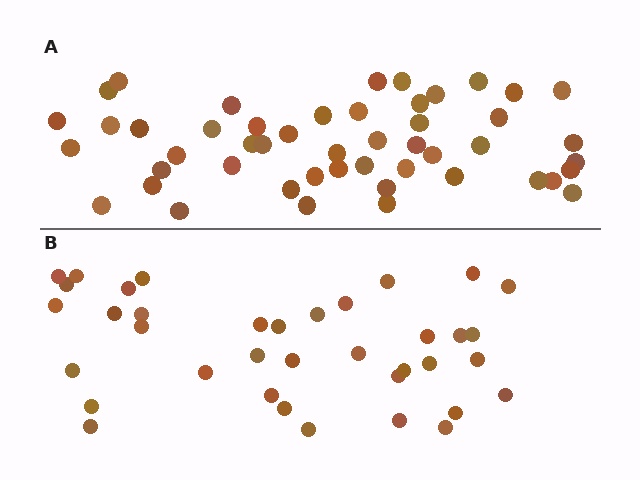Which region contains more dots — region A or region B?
Region A (the top region) has more dots.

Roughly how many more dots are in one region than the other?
Region A has roughly 12 or so more dots than region B.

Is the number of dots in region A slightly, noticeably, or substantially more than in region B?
Region A has noticeably more, but not dramatically so. The ratio is roughly 1.3 to 1.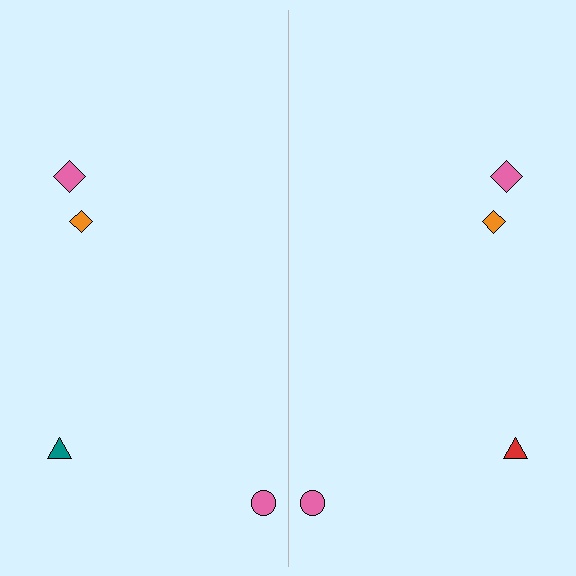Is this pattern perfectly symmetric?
No, the pattern is not perfectly symmetric. The red triangle on the right side breaks the symmetry — its mirror counterpart is teal.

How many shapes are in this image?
There are 8 shapes in this image.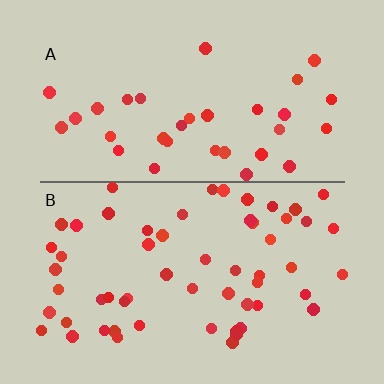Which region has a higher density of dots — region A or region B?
B (the bottom).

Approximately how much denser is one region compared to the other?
Approximately 1.7× — region B over region A.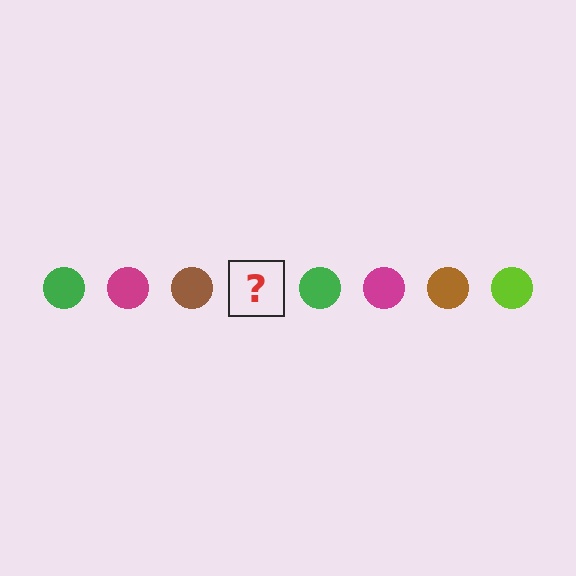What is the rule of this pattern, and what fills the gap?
The rule is that the pattern cycles through green, magenta, brown, lime circles. The gap should be filled with a lime circle.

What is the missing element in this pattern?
The missing element is a lime circle.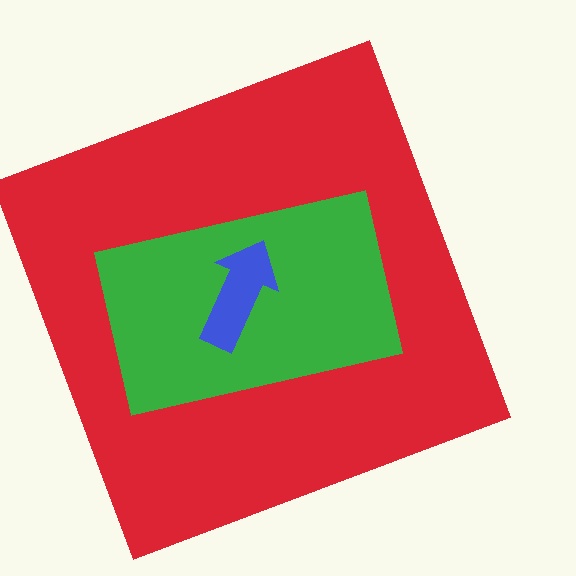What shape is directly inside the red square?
The green rectangle.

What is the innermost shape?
The blue arrow.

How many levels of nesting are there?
3.